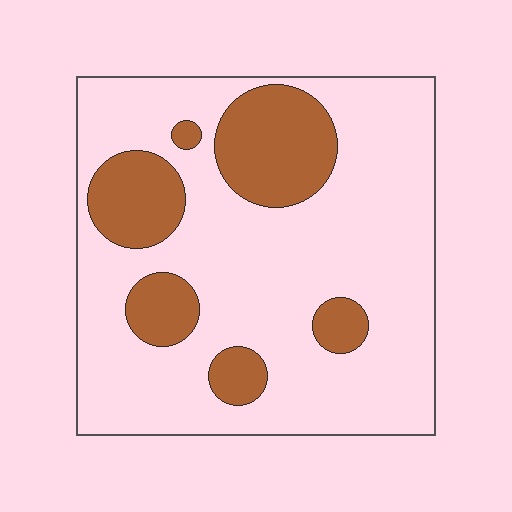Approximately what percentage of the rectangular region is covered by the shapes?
Approximately 25%.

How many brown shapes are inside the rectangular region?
6.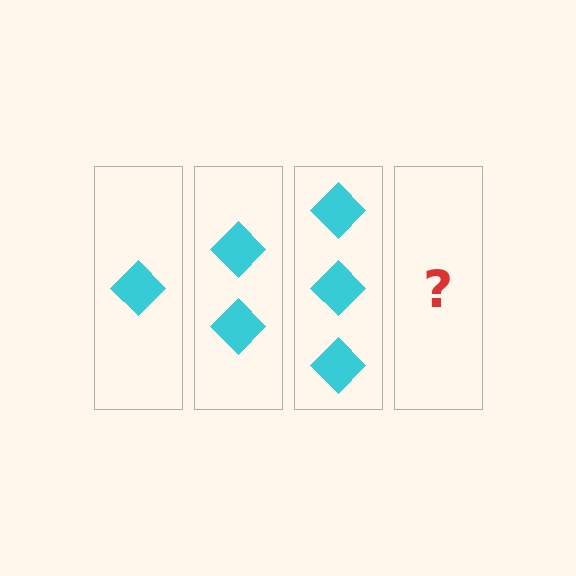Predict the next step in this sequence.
The next step is 4 diamonds.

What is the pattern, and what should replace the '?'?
The pattern is that each step adds one more diamond. The '?' should be 4 diamonds.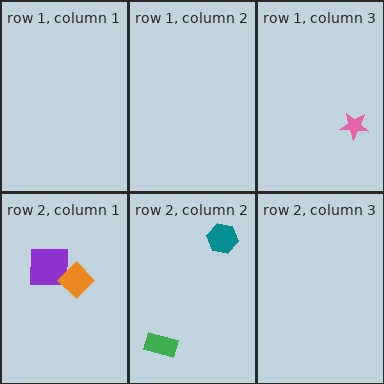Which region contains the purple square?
The row 2, column 1 region.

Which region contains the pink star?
The row 1, column 3 region.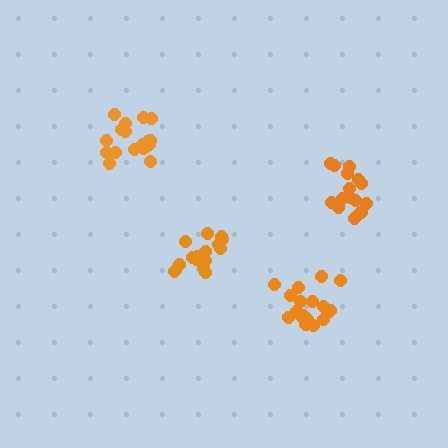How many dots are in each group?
Group 1: 17 dots, Group 2: 19 dots, Group 3: 19 dots, Group 4: 16 dots (71 total).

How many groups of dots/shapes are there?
There are 4 groups.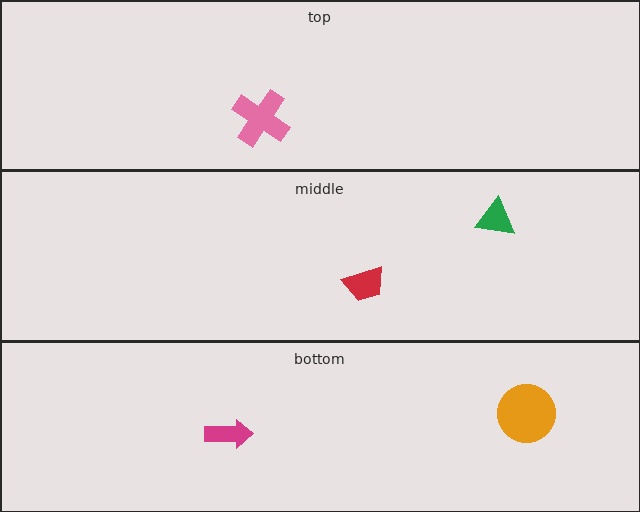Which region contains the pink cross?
The top region.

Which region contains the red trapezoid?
The middle region.